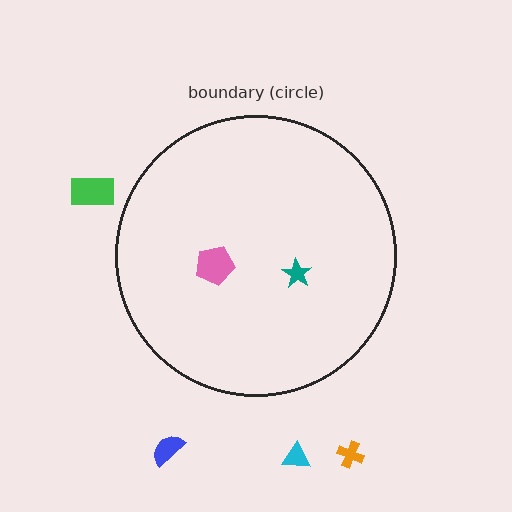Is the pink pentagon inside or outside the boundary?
Inside.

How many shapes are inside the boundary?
2 inside, 4 outside.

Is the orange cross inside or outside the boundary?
Outside.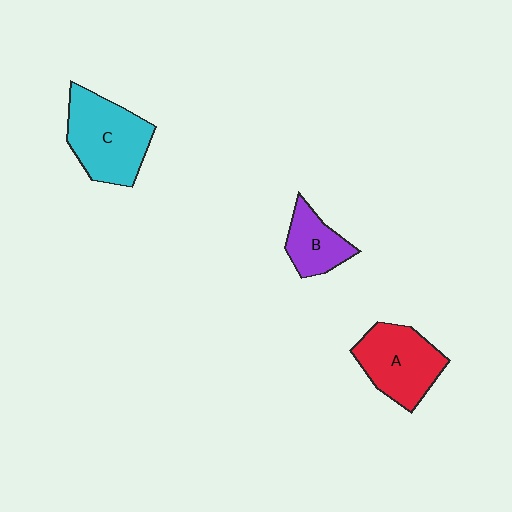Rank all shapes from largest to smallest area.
From largest to smallest: C (cyan), A (red), B (purple).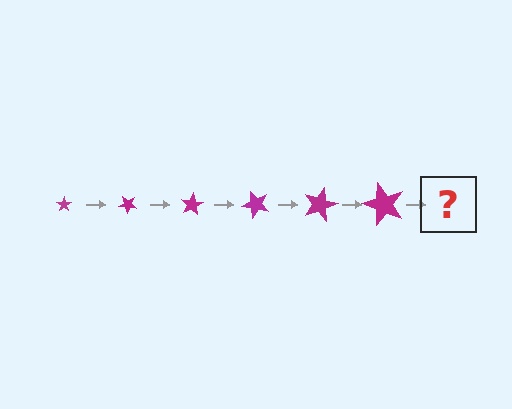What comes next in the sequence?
The next element should be a star, larger than the previous one and rotated 240 degrees from the start.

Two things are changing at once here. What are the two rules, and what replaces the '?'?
The two rules are that the star grows larger each step and it rotates 40 degrees each step. The '?' should be a star, larger than the previous one and rotated 240 degrees from the start.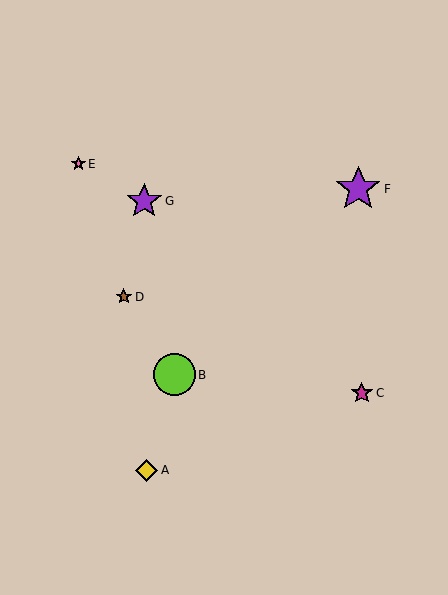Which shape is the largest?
The purple star (labeled F) is the largest.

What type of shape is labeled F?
Shape F is a purple star.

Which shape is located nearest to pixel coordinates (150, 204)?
The purple star (labeled G) at (144, 201) is nearest to that location.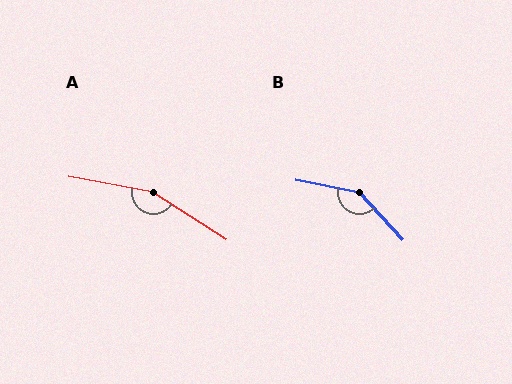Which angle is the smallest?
B, at approximately 145 degrees.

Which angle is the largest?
A, at approximately 158 degrees.